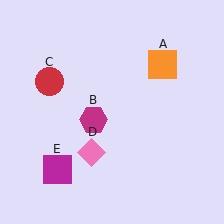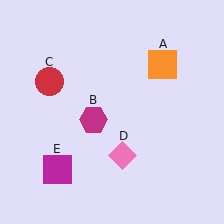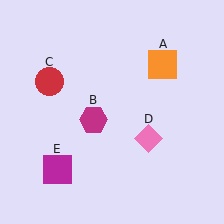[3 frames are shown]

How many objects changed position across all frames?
1 object changed position: pink diamond (object D).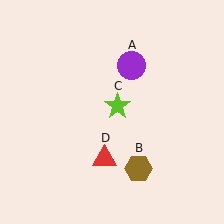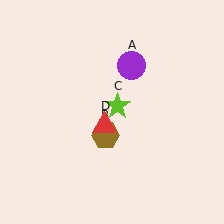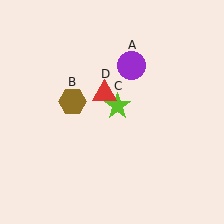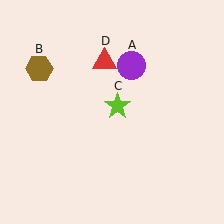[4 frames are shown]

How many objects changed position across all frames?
2 objects changed position: brown hexagon (object B), red triangle (object D).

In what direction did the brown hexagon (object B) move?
The brown hexagon (object B) moved up and to the left.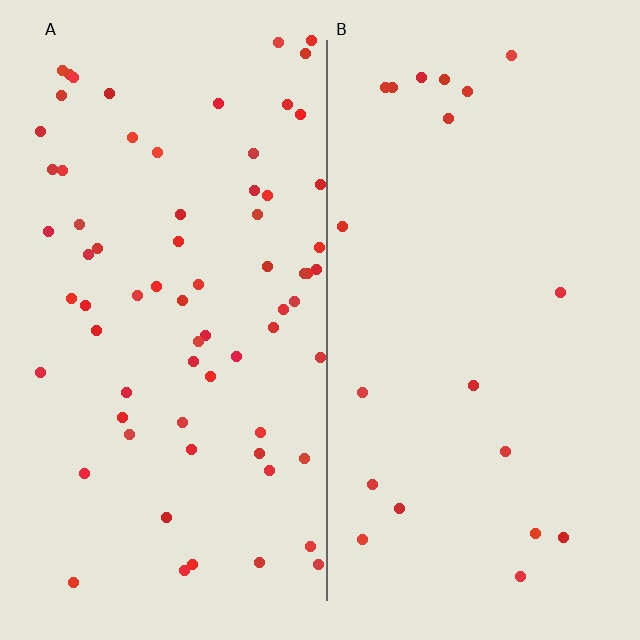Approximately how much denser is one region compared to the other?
Approximately 3.5× — region A over region B.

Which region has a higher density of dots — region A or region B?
A (the left).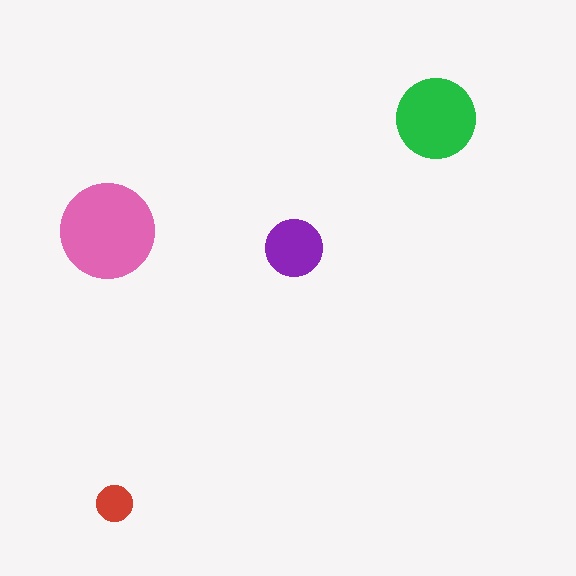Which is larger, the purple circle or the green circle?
The green one.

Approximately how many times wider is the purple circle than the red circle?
About 1.5 times wider.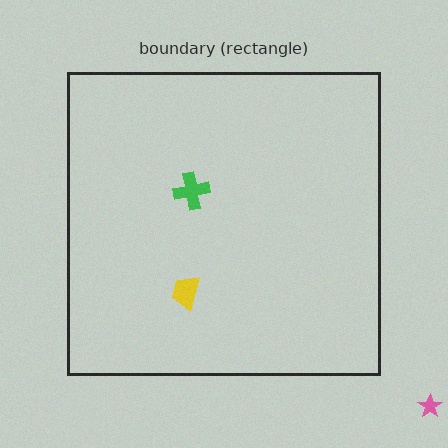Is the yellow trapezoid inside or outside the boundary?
Inside.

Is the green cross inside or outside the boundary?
Inside.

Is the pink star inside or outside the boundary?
Outside.